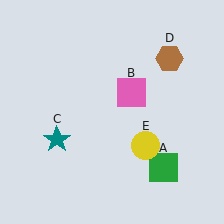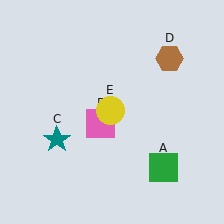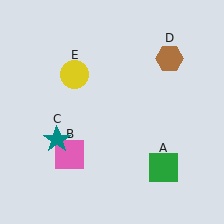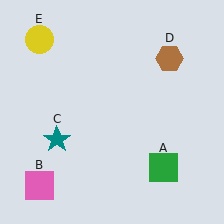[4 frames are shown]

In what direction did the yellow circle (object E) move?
The yellow circle (object E) moved up and to the left.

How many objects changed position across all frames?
2 objects changed position: pink square (object B), yellow circle (object E).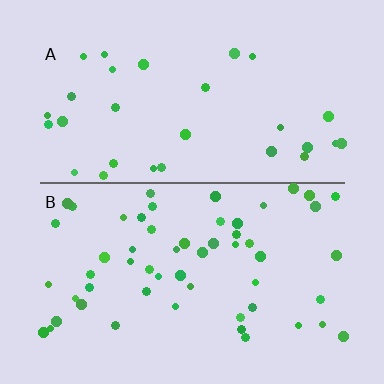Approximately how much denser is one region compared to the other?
Approximately 1.9× — region B over region A.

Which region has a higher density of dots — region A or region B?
B (the bottom).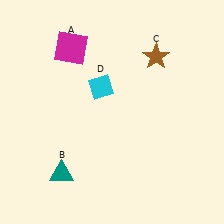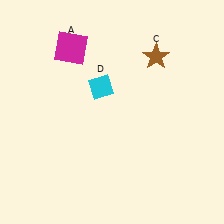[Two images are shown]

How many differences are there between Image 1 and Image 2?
There is 1 difference between the two images.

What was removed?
The teal triangle (B) was removed in Image 2.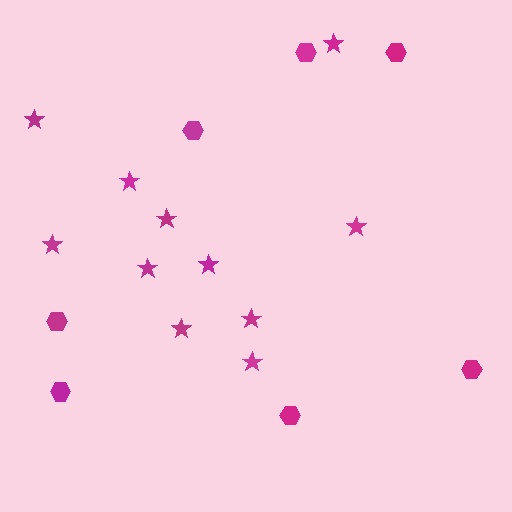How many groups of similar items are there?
There are 2 groups: one group of hexagons (7) and one group of stars (11).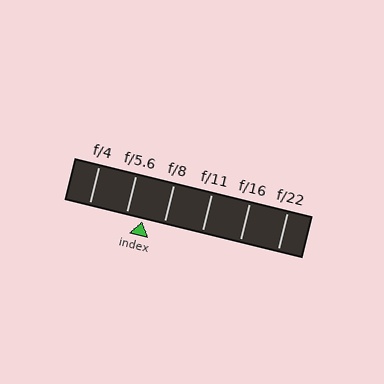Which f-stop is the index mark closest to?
The index mark is closest to f/5.6.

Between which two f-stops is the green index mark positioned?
The index mark is between f/5.6 and f/8.